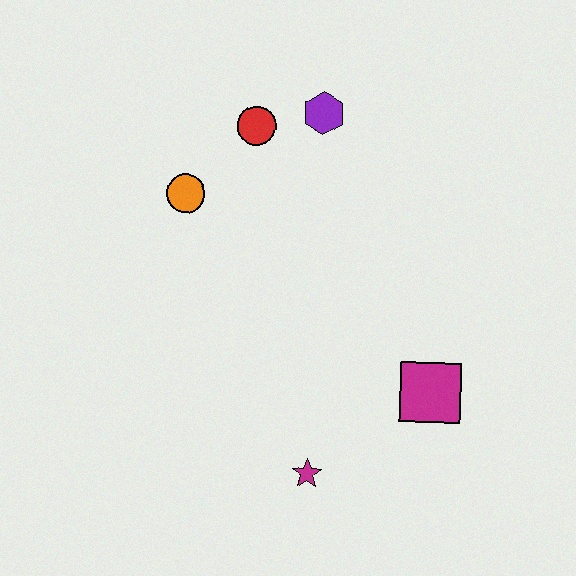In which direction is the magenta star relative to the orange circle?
The magenta star is below the orange circle.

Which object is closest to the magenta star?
The magenta square is closest to the magenta star.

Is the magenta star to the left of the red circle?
No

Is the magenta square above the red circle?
No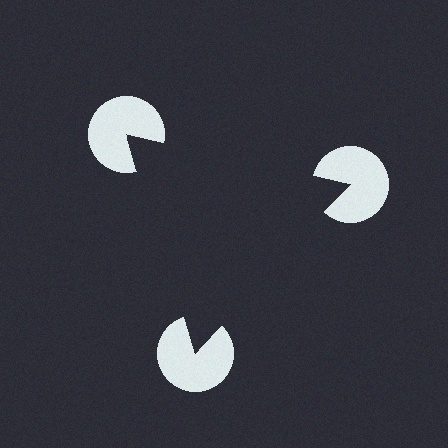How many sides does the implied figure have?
3 sides.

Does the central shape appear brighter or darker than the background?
It typically appears slightly darker than the background, even though no actual brightness change is drawn.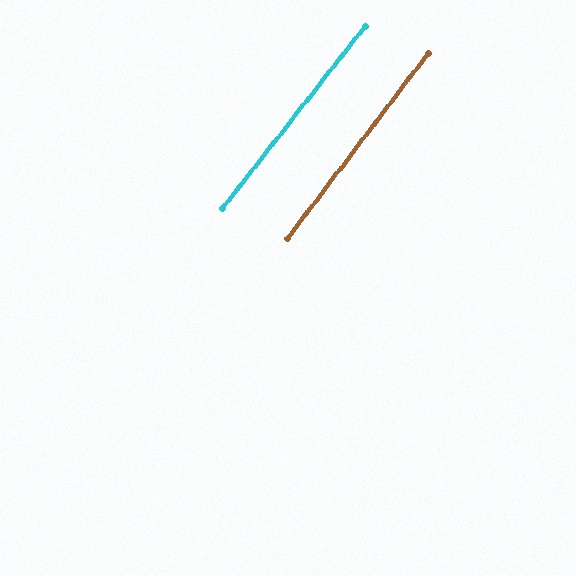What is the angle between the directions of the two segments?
Approximately 1 degree.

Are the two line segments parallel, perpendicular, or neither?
Parallel — their directions differ by only 0.9°.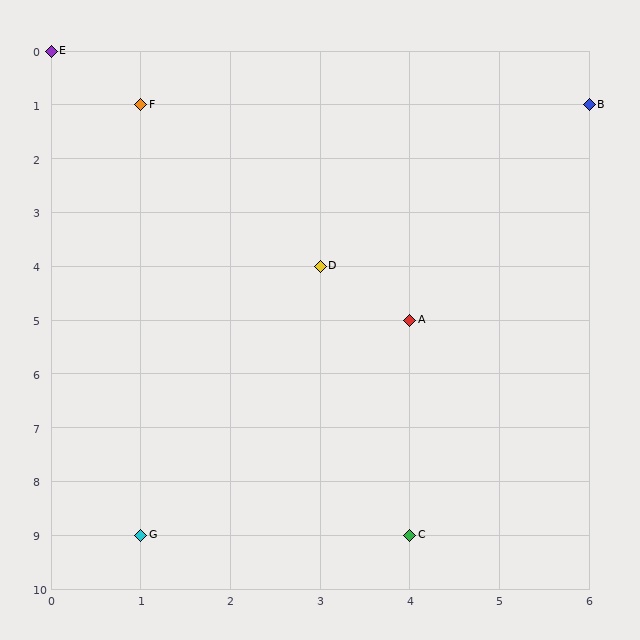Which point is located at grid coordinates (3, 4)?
Point D is at (3, 4).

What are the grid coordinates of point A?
Point A is at grid coordinates (4, 5).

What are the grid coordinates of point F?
Point F is at grid coordinates (1, 1).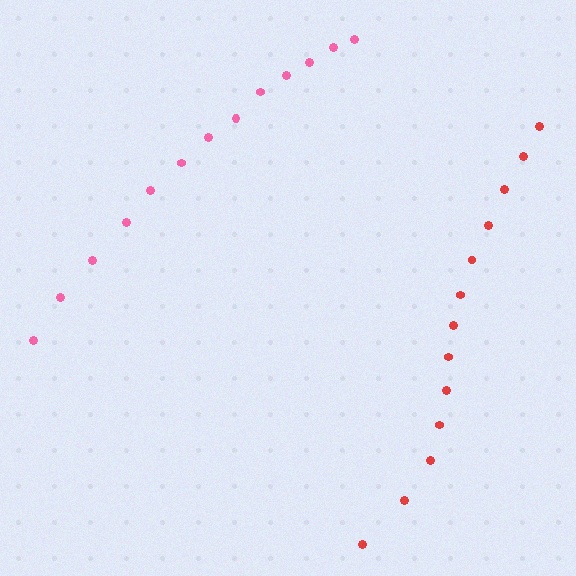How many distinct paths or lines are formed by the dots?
There are 2 distinct paths.